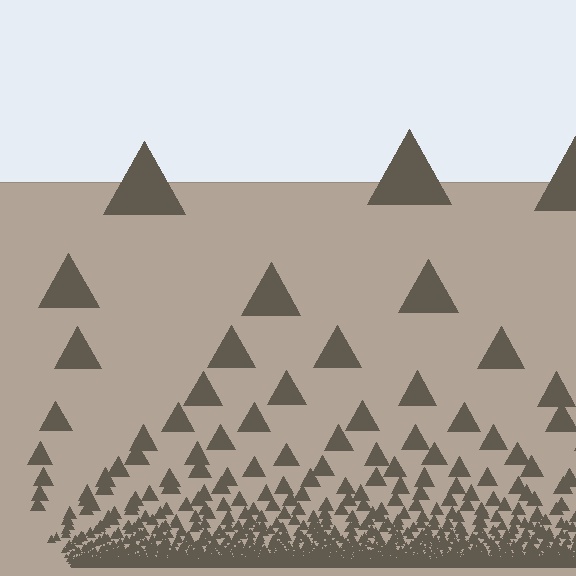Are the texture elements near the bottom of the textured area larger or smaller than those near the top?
Smaller. The gradient is inverted — elements near the bottom are smaller and denser.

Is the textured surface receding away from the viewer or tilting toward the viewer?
The surface appears to tilt toward the viewer. Texture elements get larger and sparser toward the top.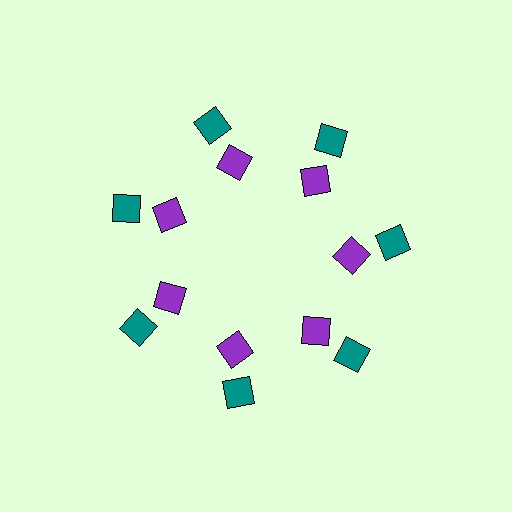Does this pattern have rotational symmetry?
Yes, this pattern has 7-fold rotational symmetry. It looks the same after rotating 51 degrees around the center.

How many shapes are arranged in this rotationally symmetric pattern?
There are 14 shapes, arranged in 7 groups of 2.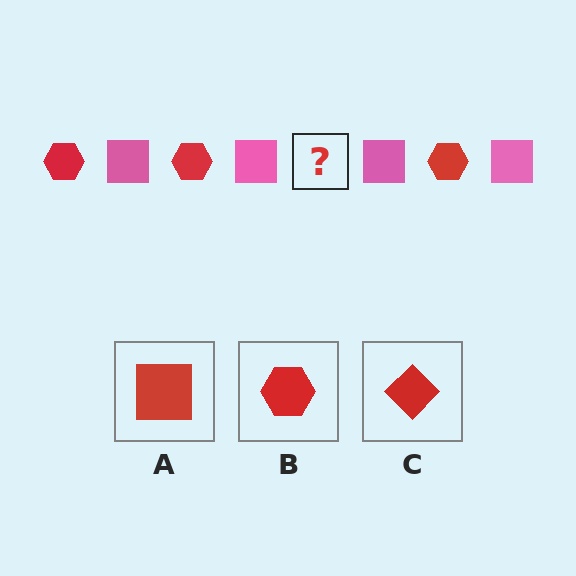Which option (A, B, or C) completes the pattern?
B.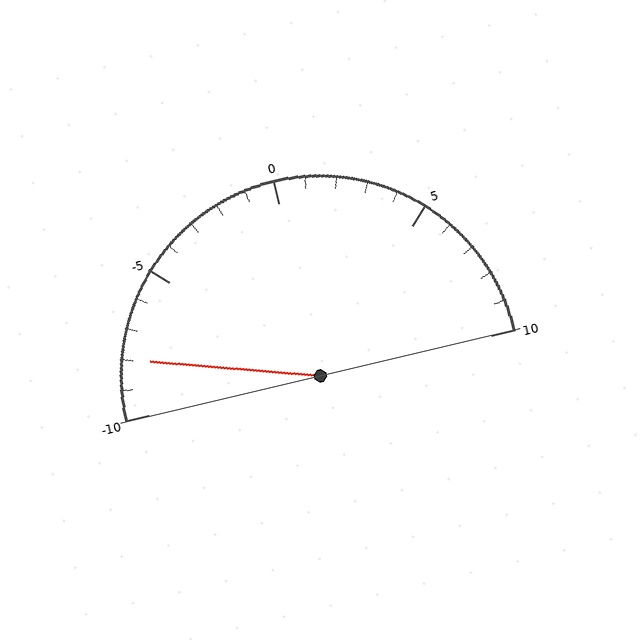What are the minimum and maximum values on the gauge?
The gauge ranges from -10 to 10.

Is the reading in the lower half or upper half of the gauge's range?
The reading is in the lower half of the range (-10 to 10).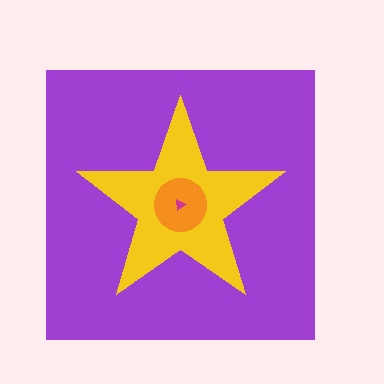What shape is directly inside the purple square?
The yellow star.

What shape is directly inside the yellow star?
The orange circle.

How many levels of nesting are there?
4.